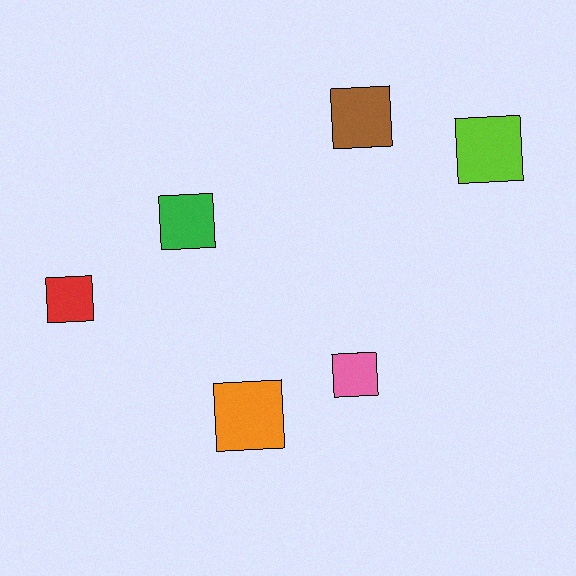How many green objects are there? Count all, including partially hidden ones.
There is 1 green object.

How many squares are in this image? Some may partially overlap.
There are 6 squares.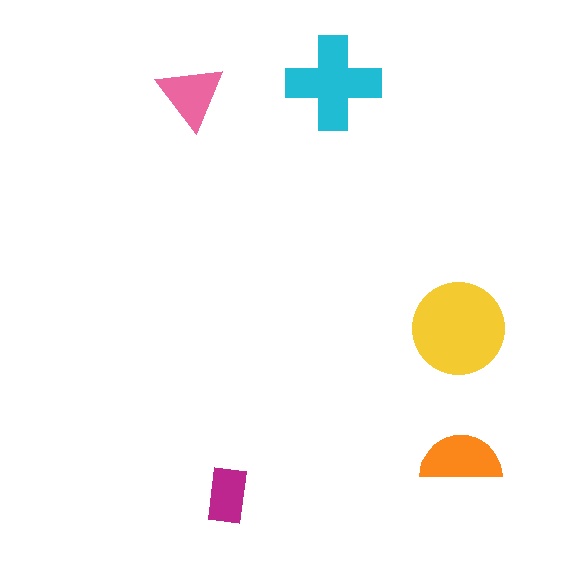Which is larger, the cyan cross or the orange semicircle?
The cyan cross.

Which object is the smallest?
The magenta rectangle.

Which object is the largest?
The yellow circle.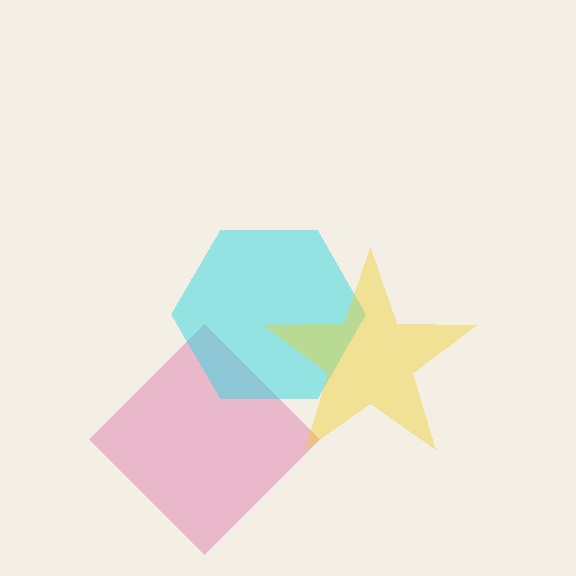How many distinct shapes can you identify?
There are 3 distinct shapes: a pink diamond, a cyan hexagon, a yellow star.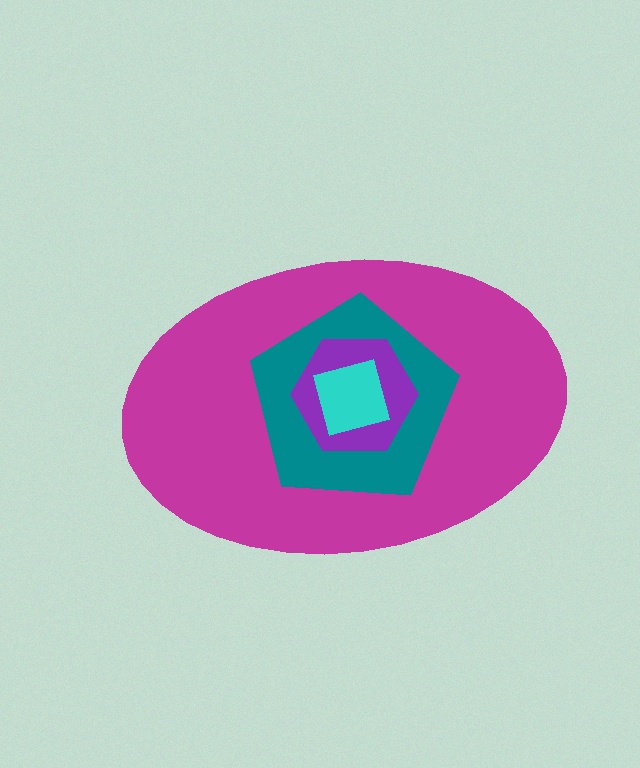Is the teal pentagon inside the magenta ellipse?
Yes.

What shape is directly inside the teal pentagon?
The purple hexagon.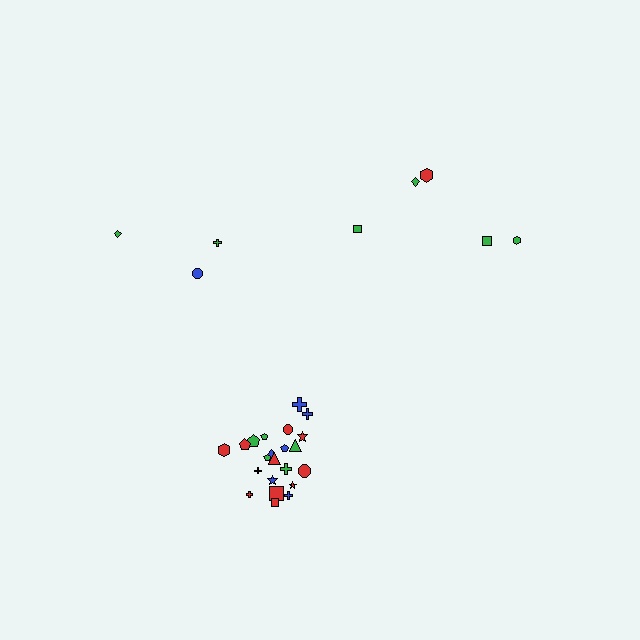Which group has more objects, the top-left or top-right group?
The top-right group.